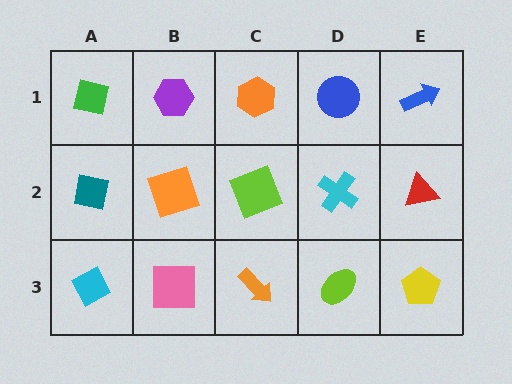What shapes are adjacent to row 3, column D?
A cyan cross (row 2, column D), an orange arrow (row 3, column C), a yellow pentagon (row 3, column E).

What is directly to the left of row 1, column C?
A purple hexagon.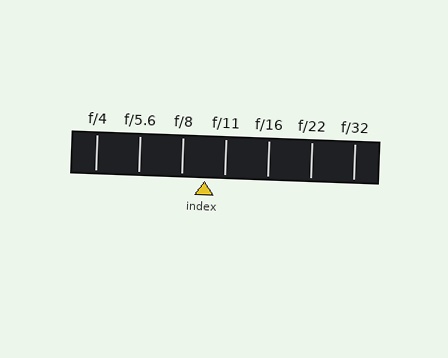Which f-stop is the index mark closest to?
The index mark is closest to f/11.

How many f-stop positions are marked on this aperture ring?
There are 7 f-stop positions marked.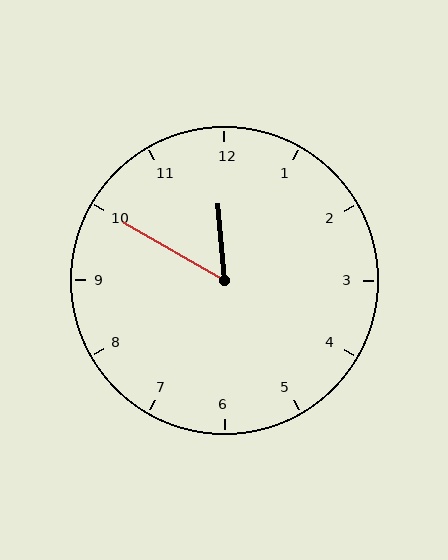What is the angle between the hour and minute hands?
Approximately 55 degrees.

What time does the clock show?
11:50.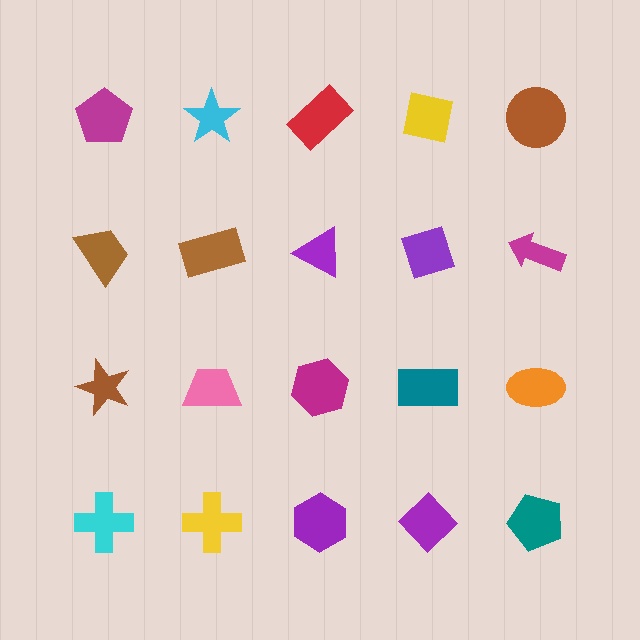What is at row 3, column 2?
A pink trapezoid.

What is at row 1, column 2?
A cyan star.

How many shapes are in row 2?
5 shapes.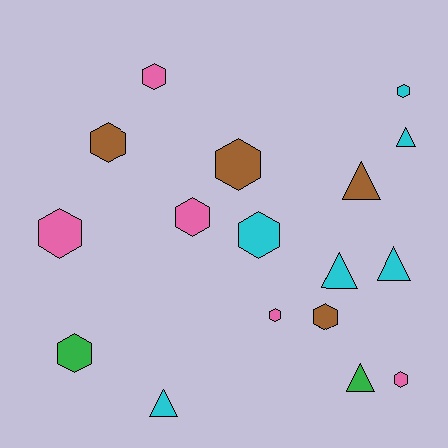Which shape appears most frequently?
Hexagon, with 11 objects.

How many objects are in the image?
There are 17 objects.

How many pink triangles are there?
There are no pink triangles.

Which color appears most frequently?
Cyan, with 6 objects.